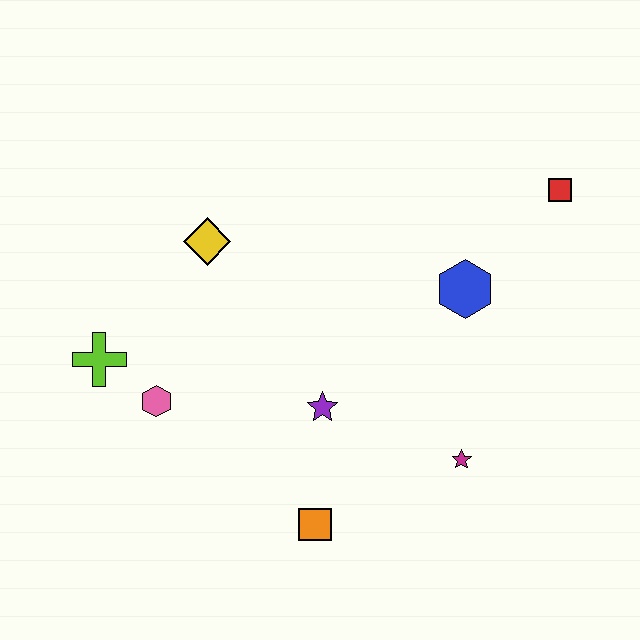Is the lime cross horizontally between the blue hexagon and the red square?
No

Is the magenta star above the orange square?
Yes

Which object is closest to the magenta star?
The purple star is closest to the magenta star.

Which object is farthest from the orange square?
The red square is farthest from the orange square.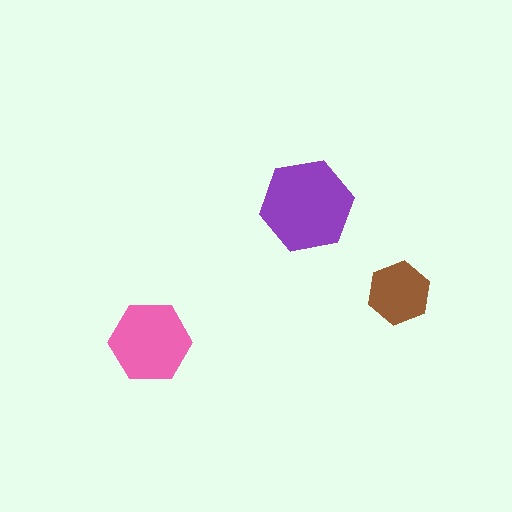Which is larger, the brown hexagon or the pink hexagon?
The pink one.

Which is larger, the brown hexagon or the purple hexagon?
The purple one.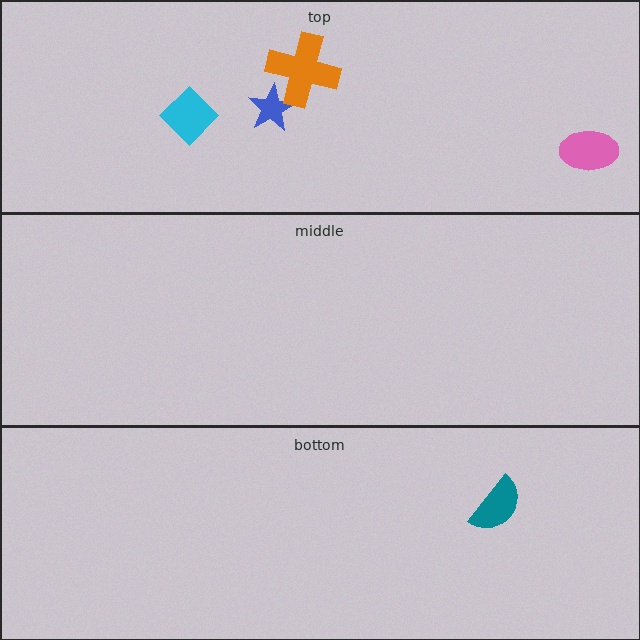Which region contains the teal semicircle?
The bottom region.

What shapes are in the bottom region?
The teal semicircle.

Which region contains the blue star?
The top region.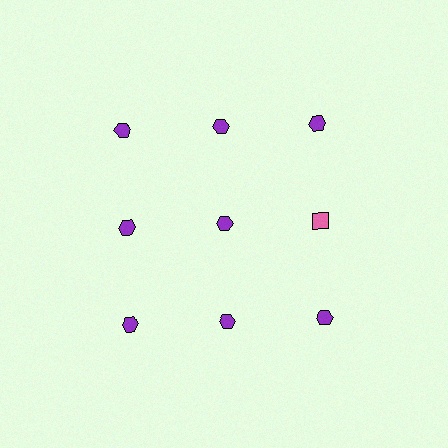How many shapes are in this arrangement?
There are 9 shapes arranged in a grid pattern.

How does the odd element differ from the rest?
It differs in both color (pink instead of purple) and shape (square instead of hexagon).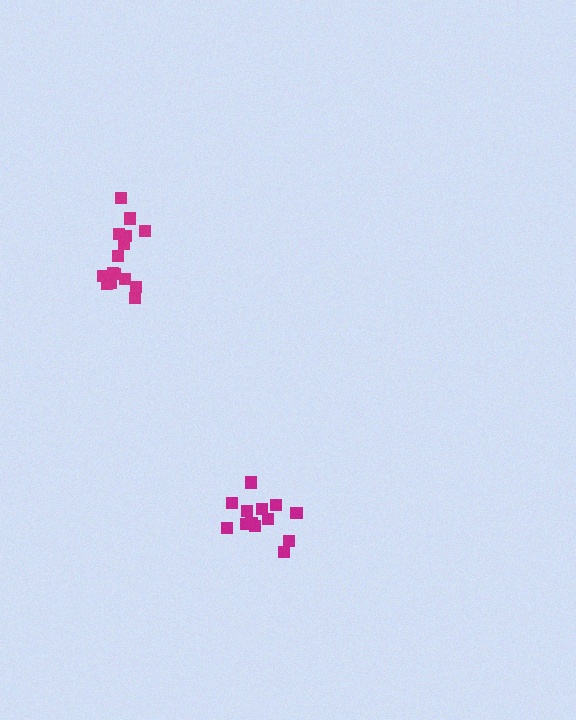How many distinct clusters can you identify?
There are 2 distinct clusters.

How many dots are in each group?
Group 1: 13 dots, Group 2: 15 dots (28 total).